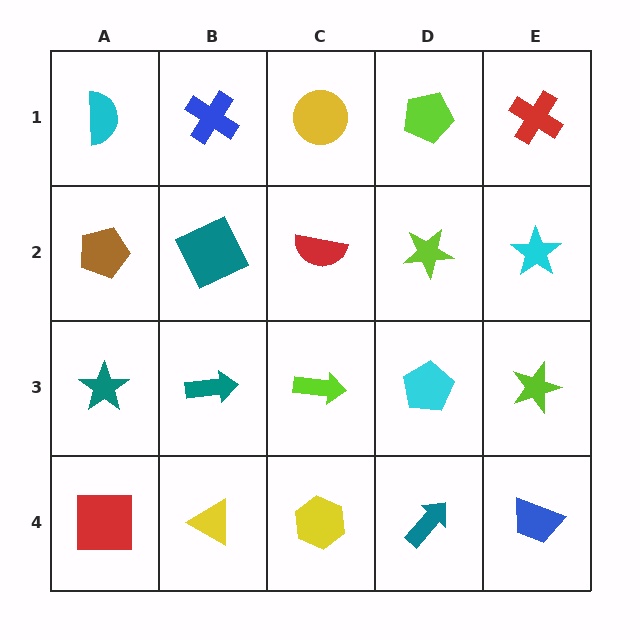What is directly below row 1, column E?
A cyan star.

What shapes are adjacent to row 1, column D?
A lime star (row 2, column D), a yellow circle (row 1, column C), a red cross (row 1, column E).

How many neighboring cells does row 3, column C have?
4.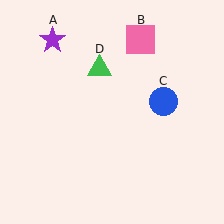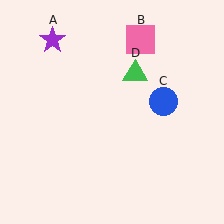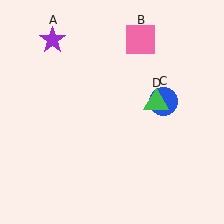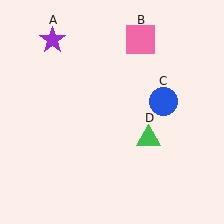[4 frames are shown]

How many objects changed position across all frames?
1 object changed position: green triangle (object D).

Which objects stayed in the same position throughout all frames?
Purple star (object A) and pink square (object B) and blue circle (object C) remained stationary.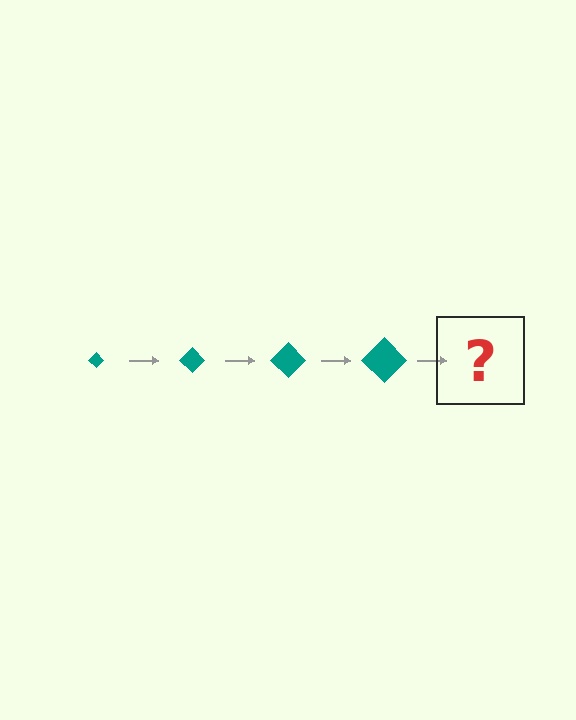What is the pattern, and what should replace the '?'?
The pattern is that the diamond gets progressively larger each step. The '?' should be a teal diamond, larger than the previous one.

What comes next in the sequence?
The next element should be a teal diamond, larger than the previous one.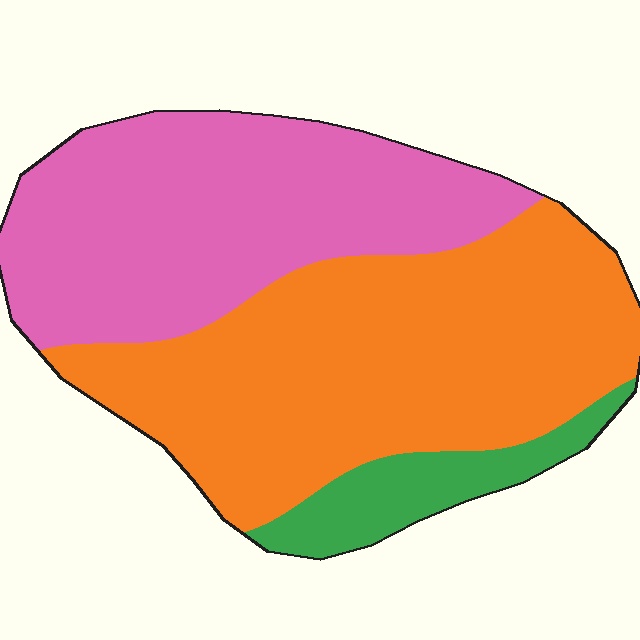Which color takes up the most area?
Orange, at roughly 50%.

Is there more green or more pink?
Pink.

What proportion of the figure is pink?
Pink covers roughly 40% of the figure.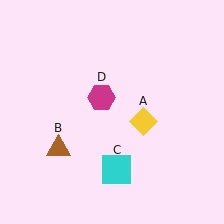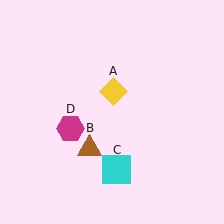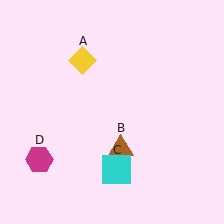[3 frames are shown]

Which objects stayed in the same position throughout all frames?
Cyan square (object C) remained stationary.